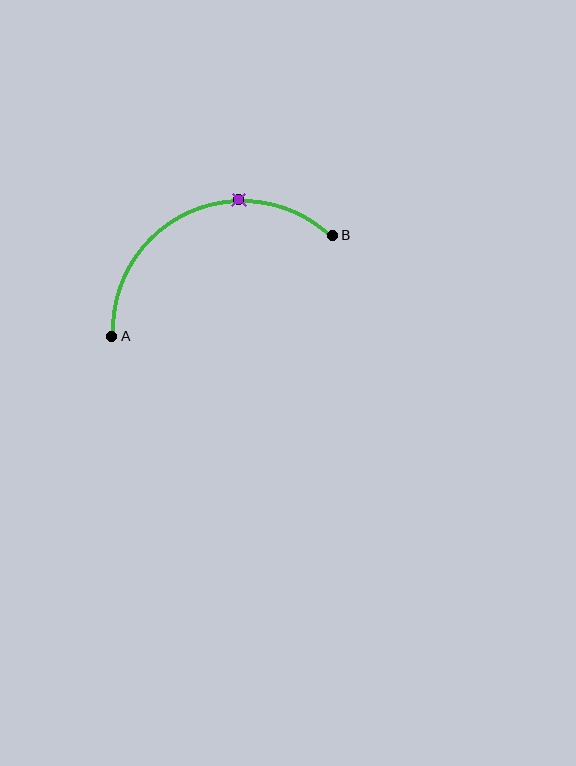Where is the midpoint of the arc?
The arc midpoint is the point on the curve farthest from the straight line joining A and B. It sits above that line.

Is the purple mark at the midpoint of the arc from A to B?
No. The purple mark lies on the arc but is closer to endpoint B. The arc midpoint would be at the point on the curve equidistant along the arc from both A and B.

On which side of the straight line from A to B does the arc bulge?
The arc bulges above the straight line connecting A and B.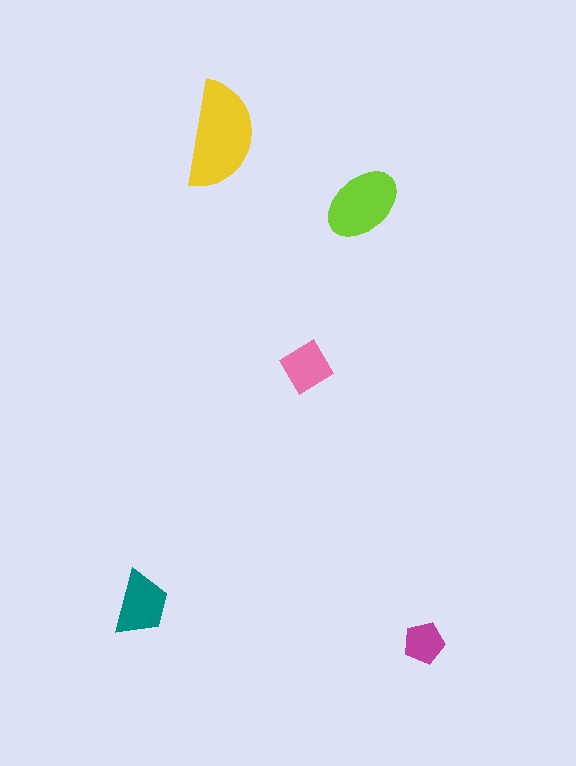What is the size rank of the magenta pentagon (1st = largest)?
5th.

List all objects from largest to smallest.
The yellow semicircle, the lime ellipse, the teal trapezoid, the pink diamond, the magenta pentagon.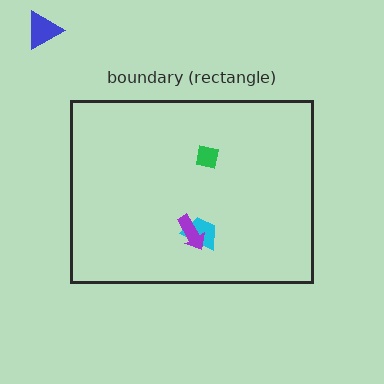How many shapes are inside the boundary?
3 inside, 1 outside.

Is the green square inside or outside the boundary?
Inside.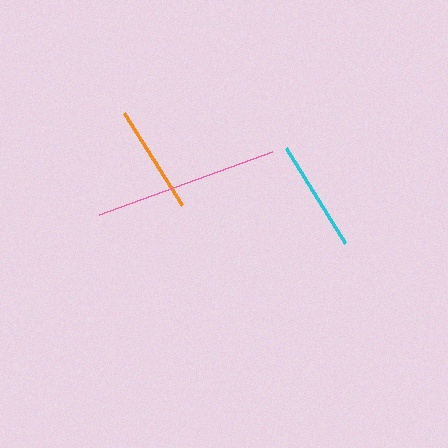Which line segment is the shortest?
The orange line is the shortest at approximately 108 pixels.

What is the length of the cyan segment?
The cyan segment is approximately 112 pixels long.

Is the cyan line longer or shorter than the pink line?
The pink line is longer than the cyan line.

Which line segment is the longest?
The pink line is the longest at approximately 184 pixels.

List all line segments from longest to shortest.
From longest to shortest: pink, cyan, orange.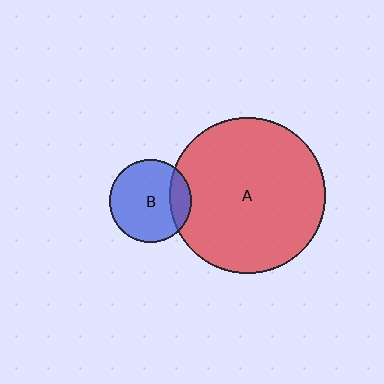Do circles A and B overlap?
Yes.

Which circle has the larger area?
Circle A (red).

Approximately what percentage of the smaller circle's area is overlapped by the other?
Approximately 20%.